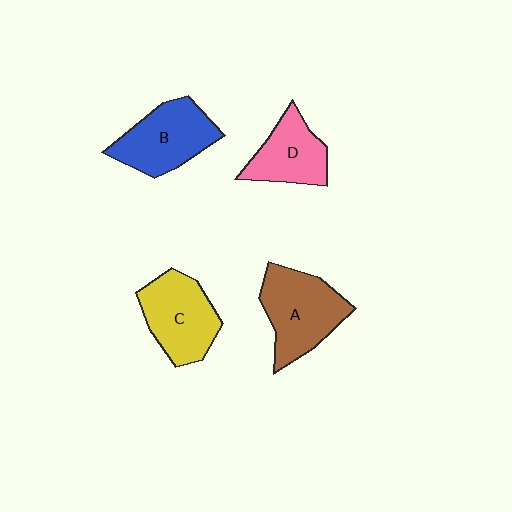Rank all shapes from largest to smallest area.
From largest to smallest: A (brown), B (blue), C (yellow), D (pink).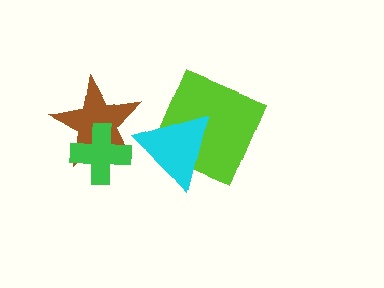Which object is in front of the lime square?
The cyan triangle is in front of the lime square.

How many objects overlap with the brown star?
2 objects overlap with the brown star.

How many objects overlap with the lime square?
1 object overlaps with the lime square.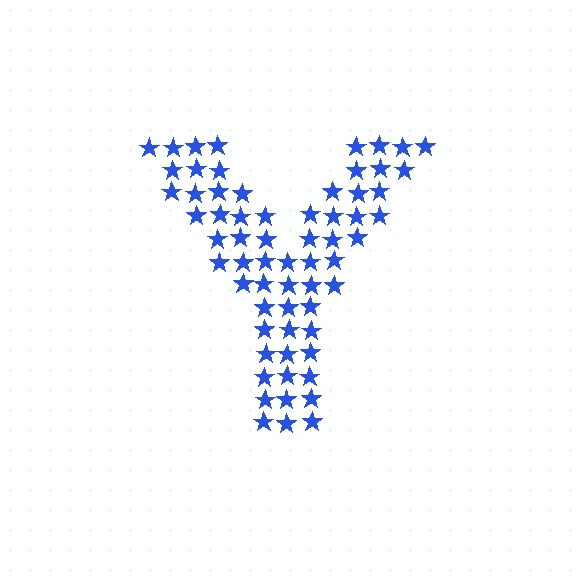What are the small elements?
The small elements are stars.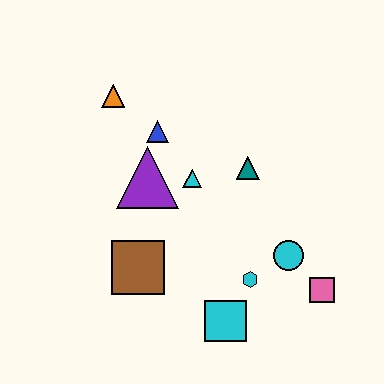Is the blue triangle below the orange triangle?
Yes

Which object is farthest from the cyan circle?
The orange triangle is farthest from the cyan circle.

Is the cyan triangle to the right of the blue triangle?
Yes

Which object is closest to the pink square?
The cyan circle is closest to the pink square.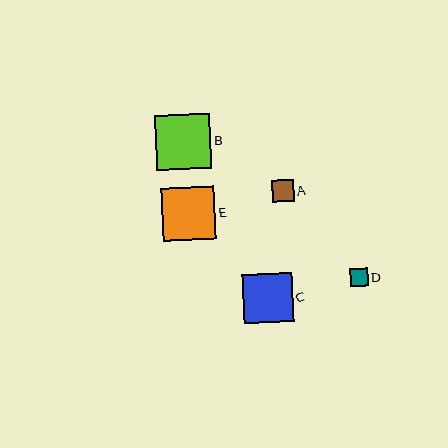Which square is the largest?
Square B is the largest with a size of approximately 55 pixels.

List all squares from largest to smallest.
From largest to smallest: B, E, C, A, D.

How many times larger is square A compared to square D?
Square A is approximately 1.2 times the size of square D.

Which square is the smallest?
Square D is the smallest with a size of approximately 18 pixels.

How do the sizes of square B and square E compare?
Square B and square E are approximately the same size.